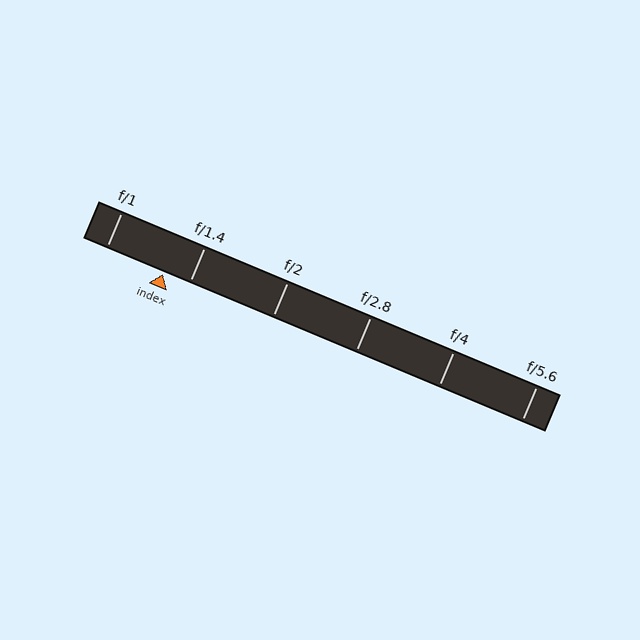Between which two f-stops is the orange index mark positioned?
The index mark is between f/1 and f/1.4.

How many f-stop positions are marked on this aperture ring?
There are 6 f-stop positions marked.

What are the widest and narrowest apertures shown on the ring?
The widest aperture shown is f/1 and the narrowest is f/5.6.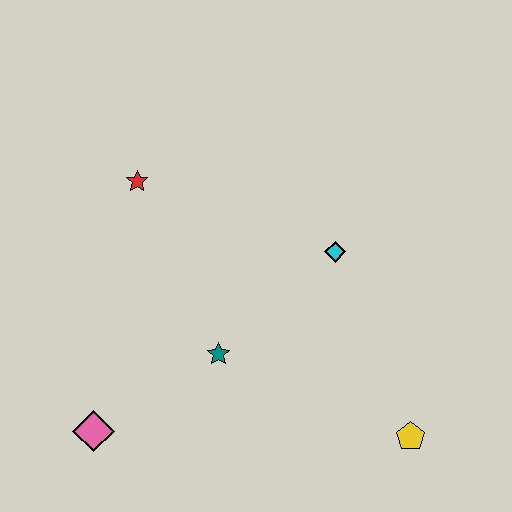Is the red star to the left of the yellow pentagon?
Yes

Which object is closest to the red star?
The teal star is closest to the red star.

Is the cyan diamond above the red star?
No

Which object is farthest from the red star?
The yellow pentagon is farthest from the red star.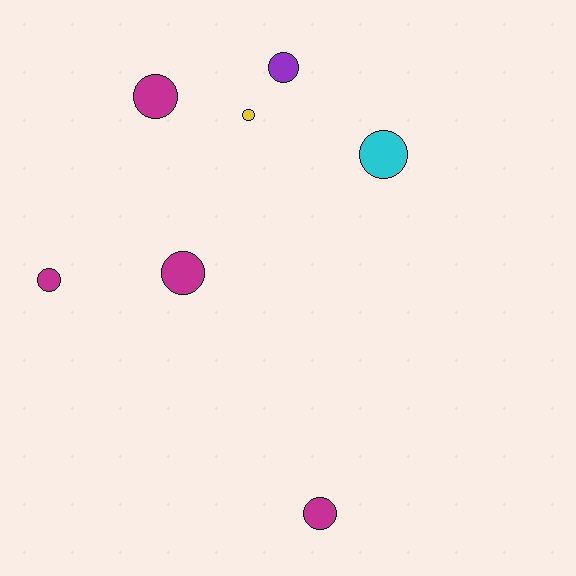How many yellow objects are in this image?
There is 1 yellow object.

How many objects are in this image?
There are 7 objects.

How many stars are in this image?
There are no stars.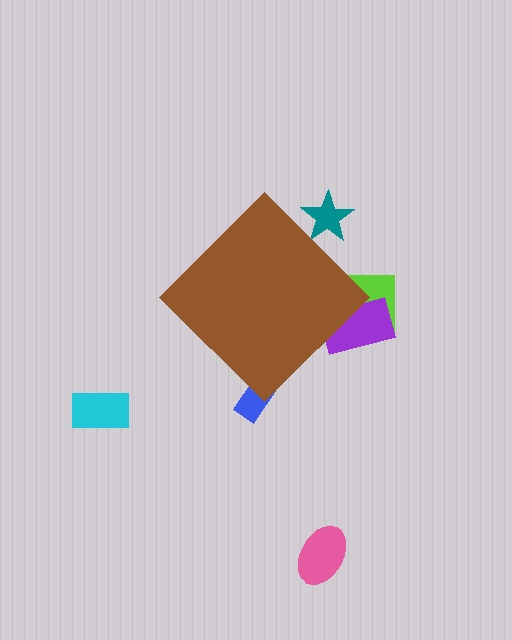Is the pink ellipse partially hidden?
No, the pink ellipse is fully visible.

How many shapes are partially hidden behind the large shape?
4 shapes are partially hidden.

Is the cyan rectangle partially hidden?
No, the cyan rectangle is fully visible.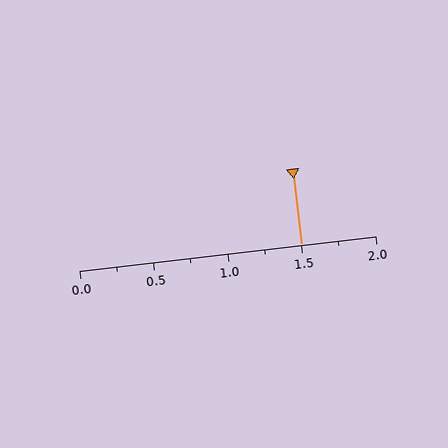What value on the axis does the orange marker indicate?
The marker indicates approximately 1.5.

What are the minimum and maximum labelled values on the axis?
The axis runs from 0.0 to 2.0.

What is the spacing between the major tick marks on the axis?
The major ticks are spaced 0.5 apart.